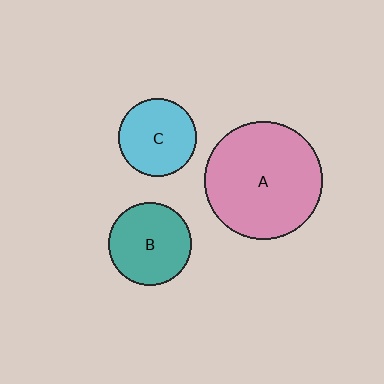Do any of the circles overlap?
No, none of the circles overlap.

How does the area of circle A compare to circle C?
Approximately 2.3 times.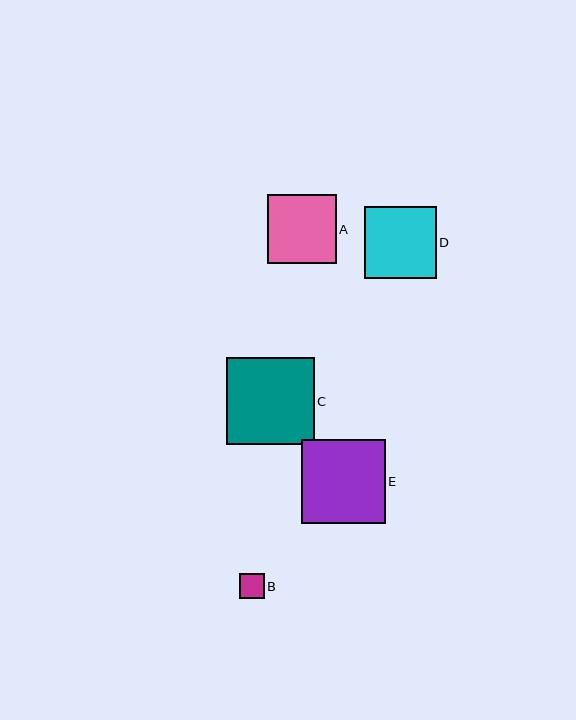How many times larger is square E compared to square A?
Square E is approximately 1.2 times the size of square A.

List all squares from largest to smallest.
From largest to smallest: C, E, D, A, B.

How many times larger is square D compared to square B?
Square D is approximately 2.9 times the size of square B.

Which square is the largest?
Square C is the largest with a size of approximately 88 pixels.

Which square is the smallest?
Square B is the smallest with a size of approximately 25 pixels.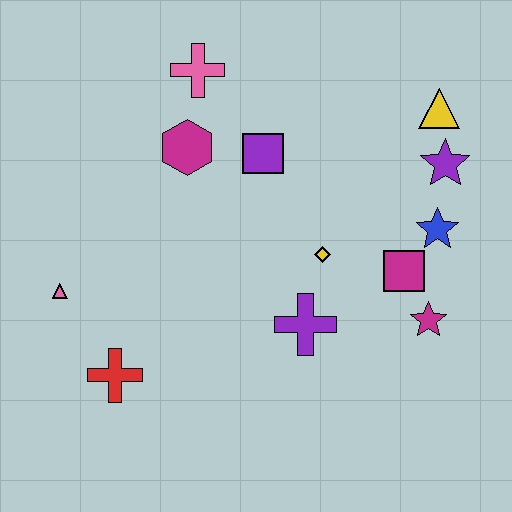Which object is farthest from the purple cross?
The pink cross is farthest from the purple cross.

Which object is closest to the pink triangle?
The red cross is closest to the pink triangle.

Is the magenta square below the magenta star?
No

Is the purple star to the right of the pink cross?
Yes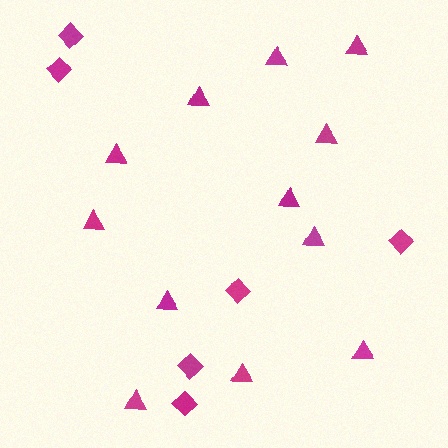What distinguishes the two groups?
There are 2 groups: one group of triangles (12) and one group of diamonds (6).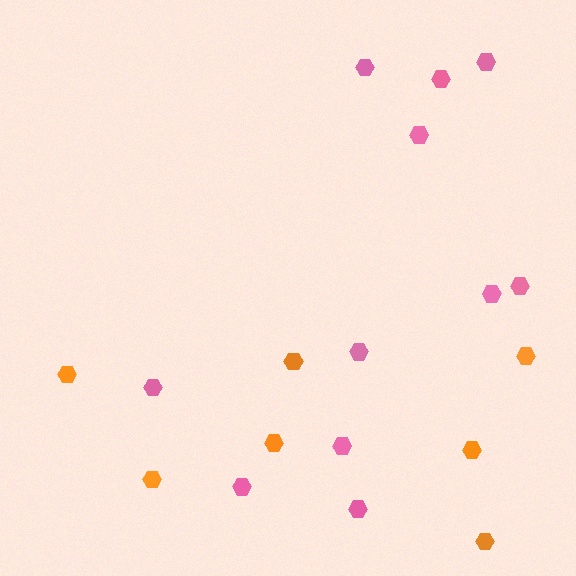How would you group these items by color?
There are 2 groups: one group of pink hexagons (11) and one group of orange hexagons (7).